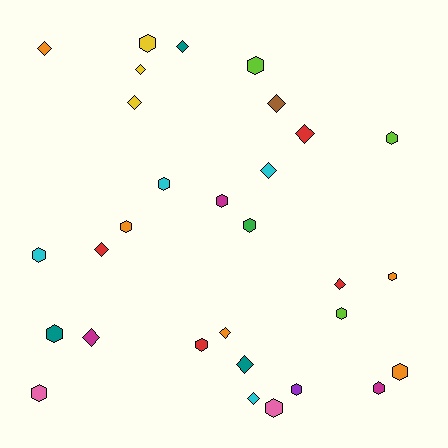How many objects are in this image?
There are 30 objects.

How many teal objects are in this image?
There are 3 teal objects.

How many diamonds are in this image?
There are 13 diamonds.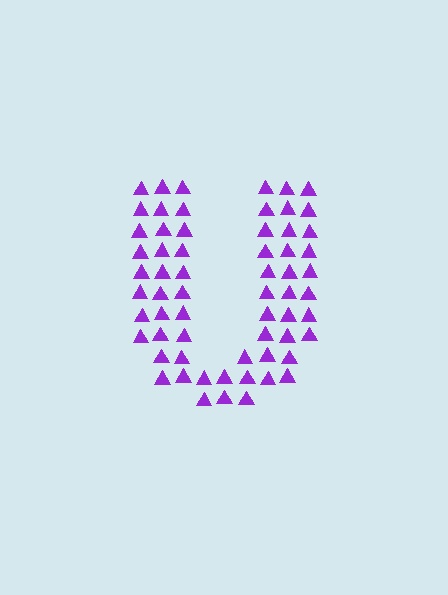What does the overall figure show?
The overall figure shows the letter U.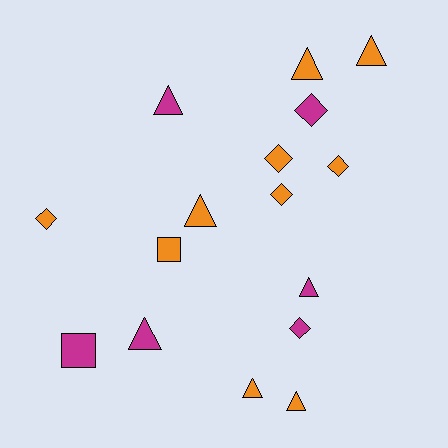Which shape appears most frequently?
Triangle, with 8 objects.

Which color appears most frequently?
Orange, with 10 objects.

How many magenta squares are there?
There is 1 magenta square.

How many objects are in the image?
There are 16 objects.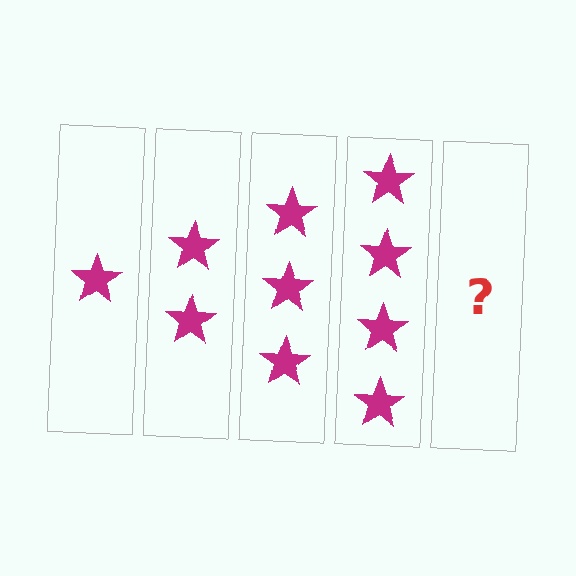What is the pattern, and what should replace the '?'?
The pattern is that each step adds one more star. The '?' should be 5 stars.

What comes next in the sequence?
The next element should be 5 stars.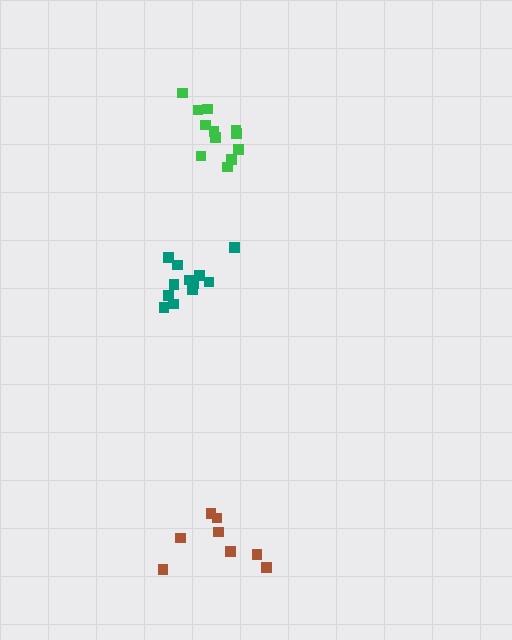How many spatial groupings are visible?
There are 3 spatial groupings.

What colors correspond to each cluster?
The clusters are colored: green, brown, teal.